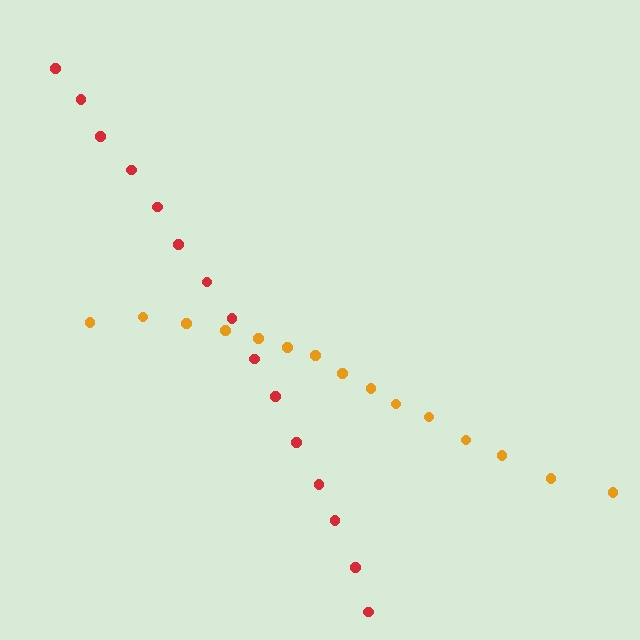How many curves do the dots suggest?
There are 2 distinct paths.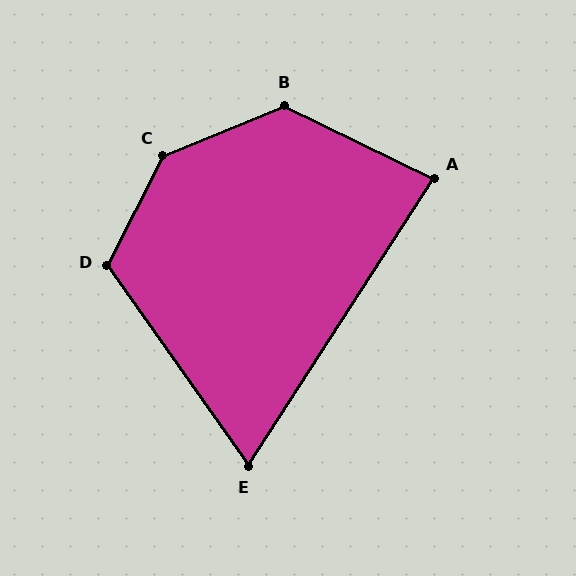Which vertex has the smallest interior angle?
E, at approximately 68 degrees.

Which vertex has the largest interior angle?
C, at approximately 139 degrees.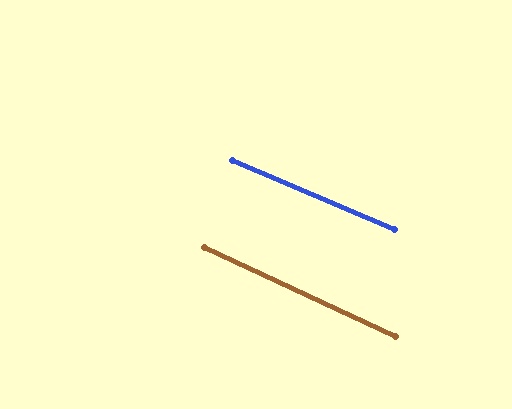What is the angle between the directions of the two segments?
Approximately 2 degrees.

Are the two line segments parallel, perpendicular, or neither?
Parallel — their directions differ by only 1.8°.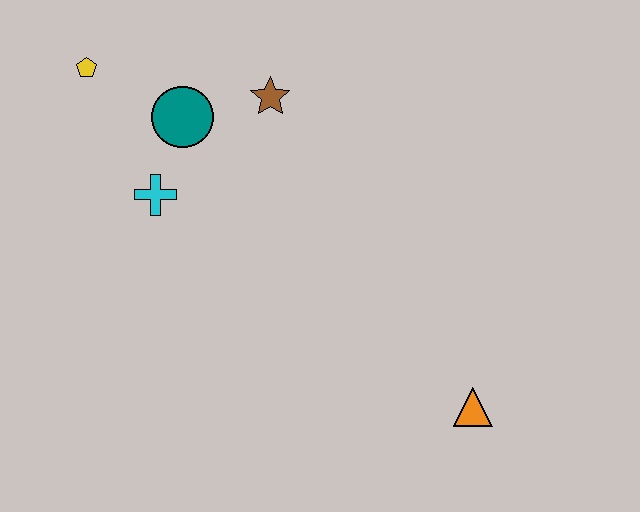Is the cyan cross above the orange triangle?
Yes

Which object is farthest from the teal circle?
The orange triangle is farthest from the teal circle.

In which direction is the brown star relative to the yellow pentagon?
The brown star is to the right of the yellow pentagon.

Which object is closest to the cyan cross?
The teal circle is closest to the cyan cross.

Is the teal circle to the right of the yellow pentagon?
Yes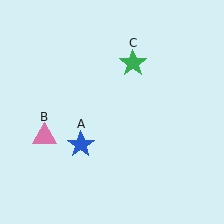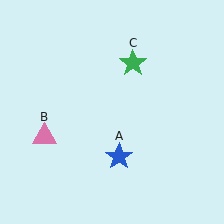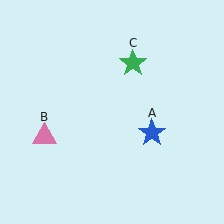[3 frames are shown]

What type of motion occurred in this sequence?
The blue star (object A) rotated counterclockwise around the center of the scene.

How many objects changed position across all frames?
1 object changed position: blue star (object A).